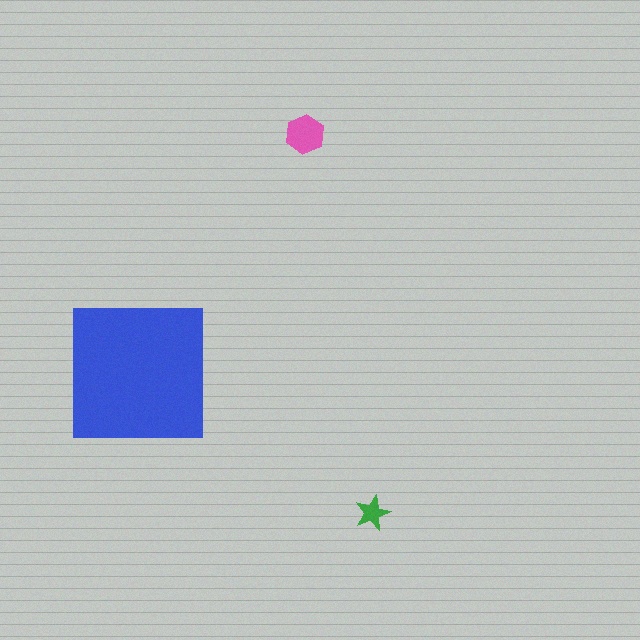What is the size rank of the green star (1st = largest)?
3rd.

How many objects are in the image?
There are 3 objects in the image.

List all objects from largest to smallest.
The blue square, the pink hexagon, the green star.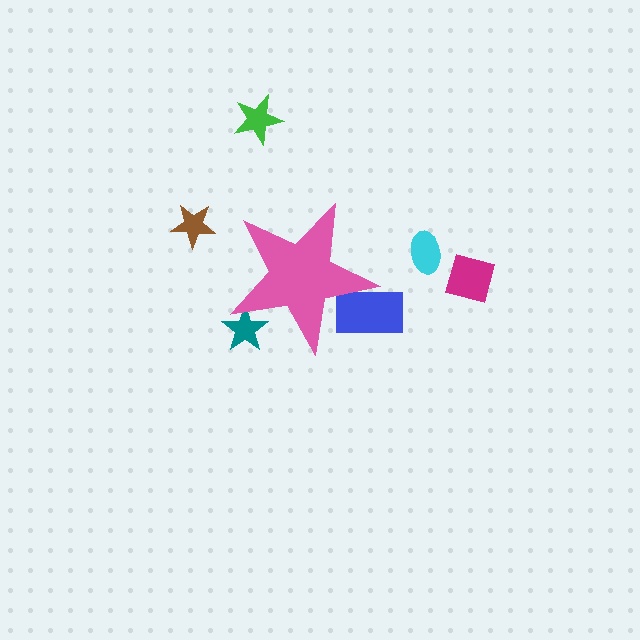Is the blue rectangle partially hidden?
Yes, the blue rectangle is partially hidden behind the pink star.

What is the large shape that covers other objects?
A pink star.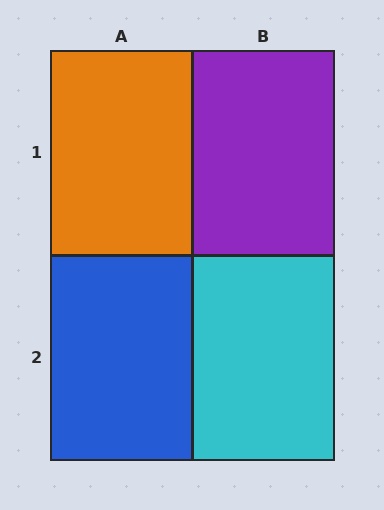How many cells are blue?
1 cell is blue.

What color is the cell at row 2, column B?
Cyan.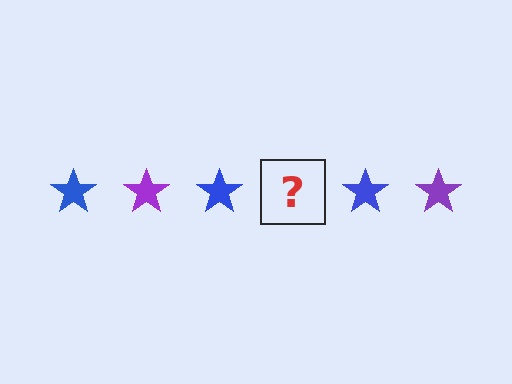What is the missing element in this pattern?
The missing element is a purple star.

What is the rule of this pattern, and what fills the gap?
The rule is that the pattern cycles through blue, purple stars. The gap should be filled with a purple star.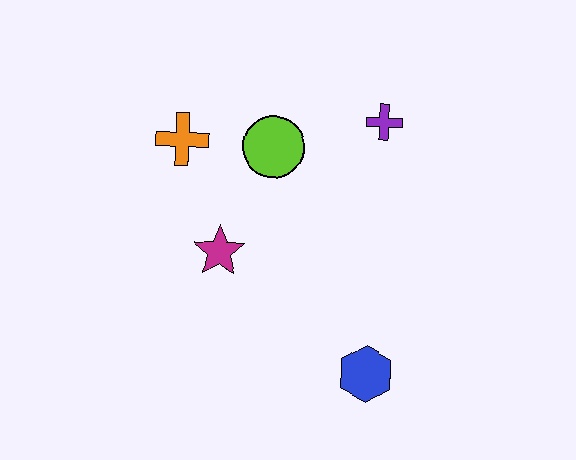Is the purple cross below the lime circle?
No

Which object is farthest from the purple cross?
The blue hexagon is farthest from the purple cross.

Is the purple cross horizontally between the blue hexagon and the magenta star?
No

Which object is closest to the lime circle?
The orange cross is closest to the lime circle.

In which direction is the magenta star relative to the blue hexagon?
The magenta star is to the left of the blue hexagon.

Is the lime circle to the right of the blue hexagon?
No